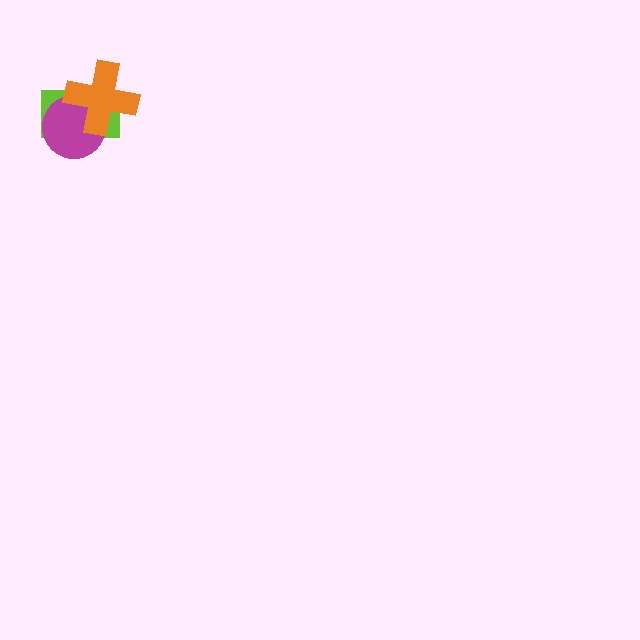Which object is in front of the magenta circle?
The orange cross is in front of the magenta circle.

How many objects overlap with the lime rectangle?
2 objects overlap with the lime rectangle.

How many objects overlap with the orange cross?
2 objects overlap with the orange cross.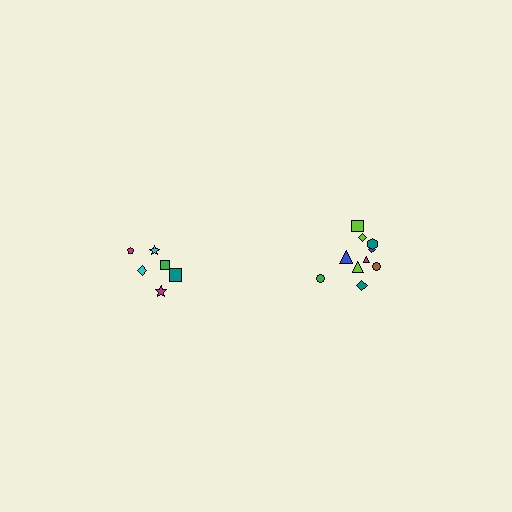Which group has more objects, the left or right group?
The right group.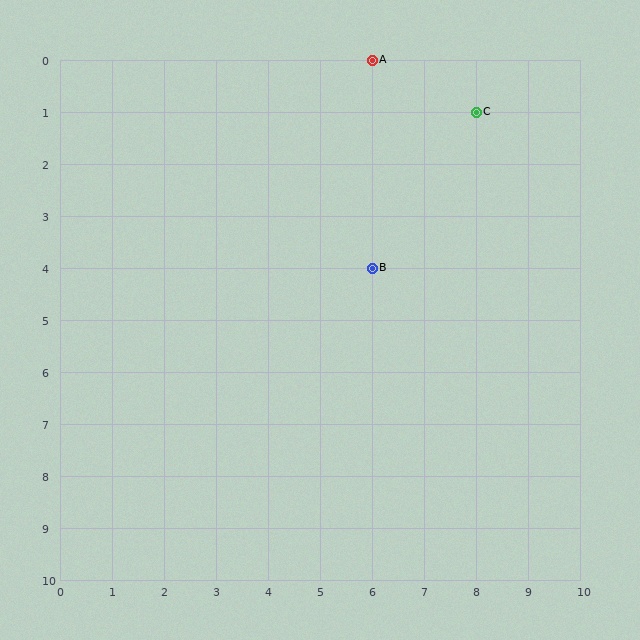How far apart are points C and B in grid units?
Points C and B are 2 columns and 3 rows apart (about 3.6 grid units diagonally).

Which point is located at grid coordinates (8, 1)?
Point C is at (8, 1).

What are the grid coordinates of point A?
Point A is at grid coordinates (6, 0).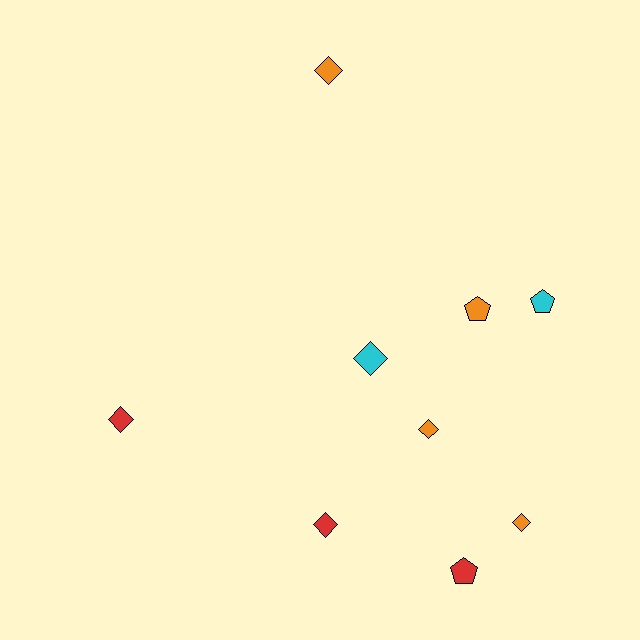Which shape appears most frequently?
Diamond, with 6 objects.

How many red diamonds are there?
There are 2 red diamonds.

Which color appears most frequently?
Orange, with 4 objects.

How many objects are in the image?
There are 9 objects.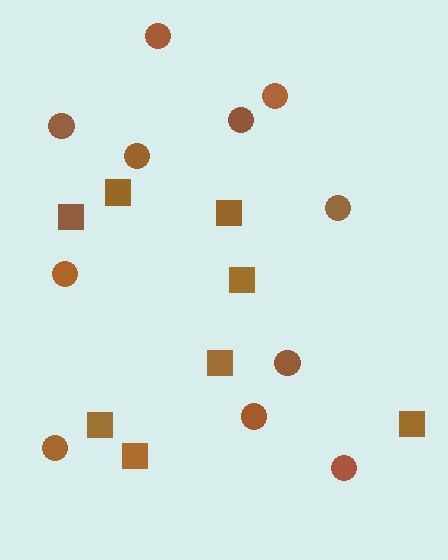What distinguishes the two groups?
There are 2 groups: one group of circles (11) and one group of squares (8).